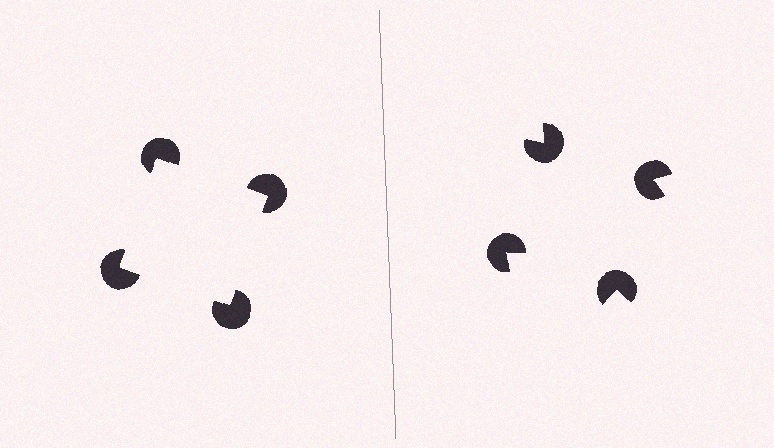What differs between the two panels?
The pac-man discs are positioned identically on both sides; only the wedge orientations differ. On the left they align to a square; on the right they are misaligned.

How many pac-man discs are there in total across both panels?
8 — 4 on each side.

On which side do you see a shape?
An illusory square appears on the left side. On the right side the wedge cuts are rotated, so no coherent shape forms.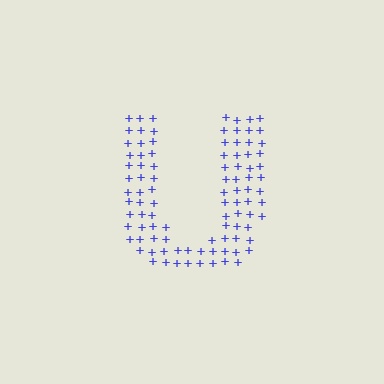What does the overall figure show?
The overall figure shows the letter U.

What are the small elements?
The small elements are plus signs.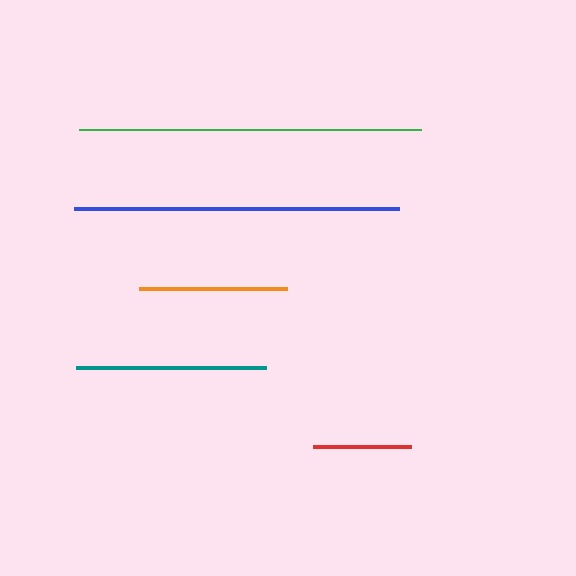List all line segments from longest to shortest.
From longest to shortest: green, blue, teal, orange, red.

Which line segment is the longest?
The green line is the longest at approximately 342 pixels.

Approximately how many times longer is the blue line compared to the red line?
The blue line is approximately 3.3 times the length of the red line.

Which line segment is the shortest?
The red line is the shortest at approximately 98 pixels.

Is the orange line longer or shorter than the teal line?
The teal line is longer than the orange line.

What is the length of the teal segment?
The teal segment is approximately 190 pixels long.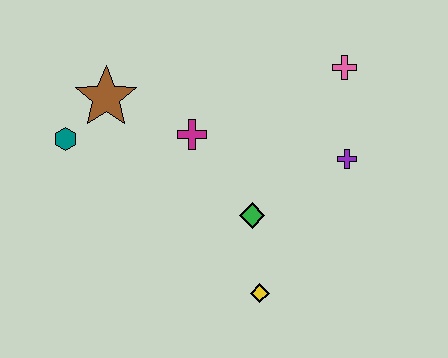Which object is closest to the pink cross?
The purple cross is closest to the pink cross.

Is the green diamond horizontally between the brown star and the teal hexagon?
No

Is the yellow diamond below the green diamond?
Yes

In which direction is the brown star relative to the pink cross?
The brown star is to the left of the pink cross.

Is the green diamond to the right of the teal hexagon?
Yes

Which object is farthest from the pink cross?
The teal hexagon is farthest from the pink cross.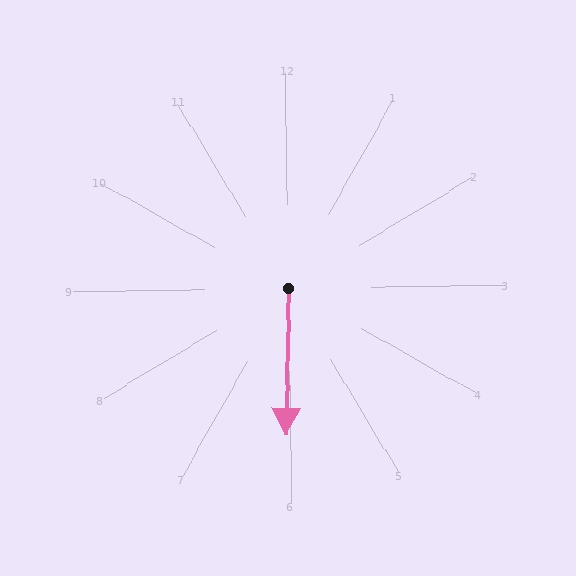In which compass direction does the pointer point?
South.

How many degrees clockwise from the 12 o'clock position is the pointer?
Approximately 182 degrees.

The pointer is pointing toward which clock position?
Roughly 6 o'clock.